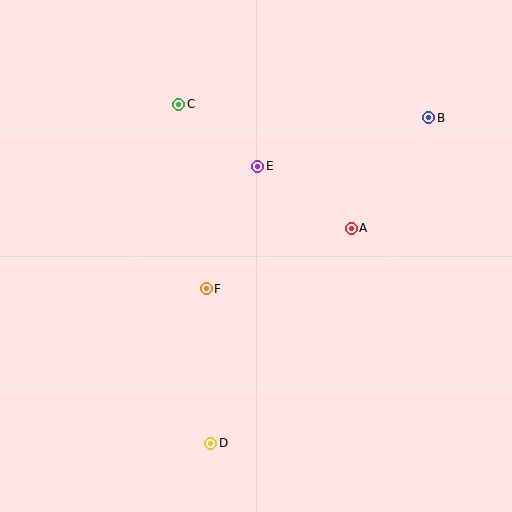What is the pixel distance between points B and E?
The distance between B and E is 178 pixels.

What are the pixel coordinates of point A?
Point A is at (351, 228).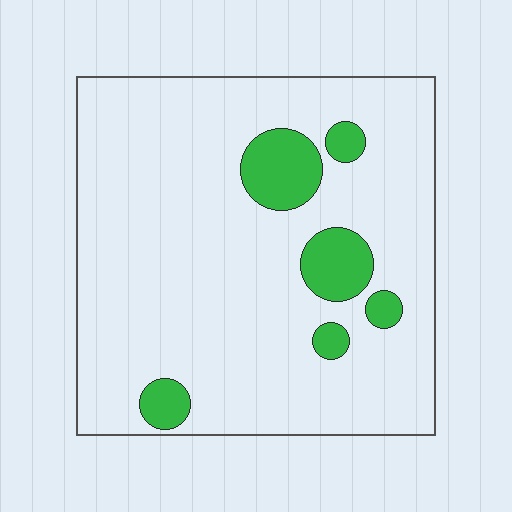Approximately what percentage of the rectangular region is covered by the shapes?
Approximately 10%.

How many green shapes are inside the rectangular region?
6.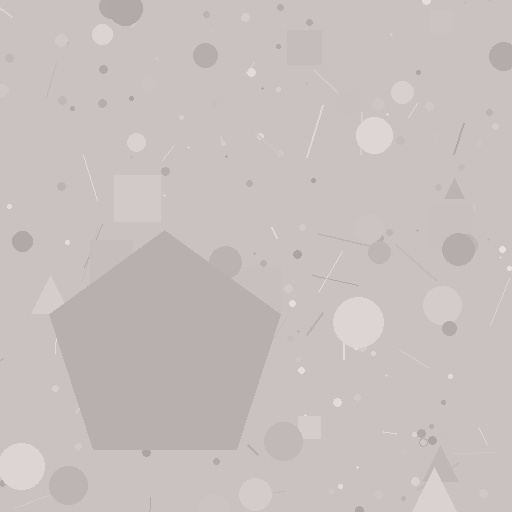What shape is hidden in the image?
A pentagon is hidden in the image.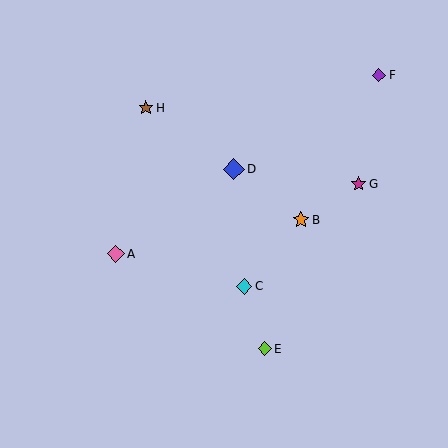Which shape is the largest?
The blue diamond (labeled D) is the largest.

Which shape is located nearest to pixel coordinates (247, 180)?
The blue diamond (labeled D) at (234, 169) is nearest to that location.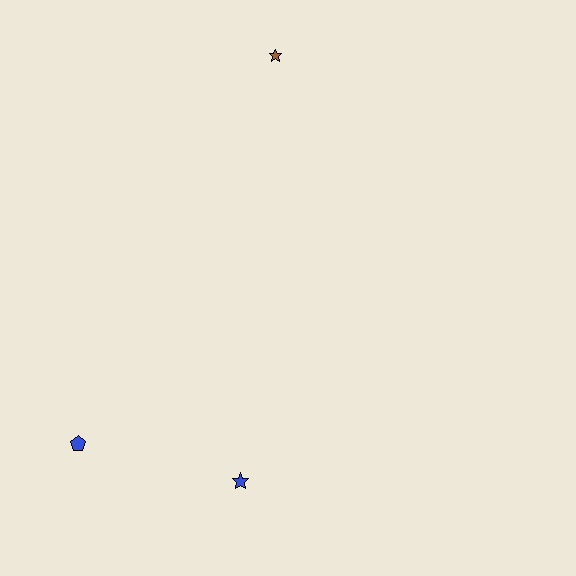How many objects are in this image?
There are 3 objects.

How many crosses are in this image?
There are no crosses.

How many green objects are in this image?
There are no green objects.